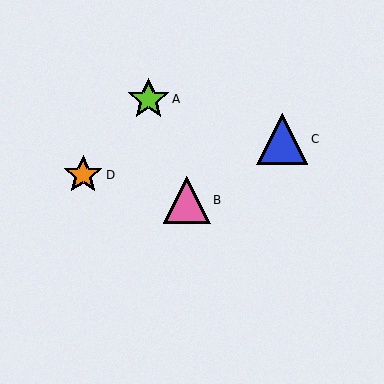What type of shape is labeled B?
Shape B is a pink triangle.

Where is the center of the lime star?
The center of the lime star is at (148, 99).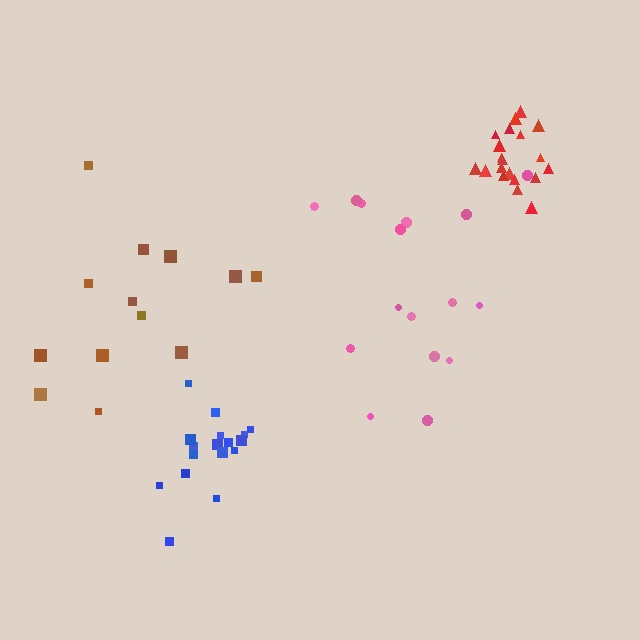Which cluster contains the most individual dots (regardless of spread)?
Red (22).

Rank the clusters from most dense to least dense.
red, blue, pink, brown.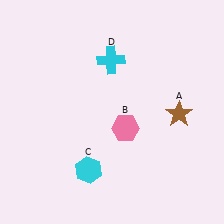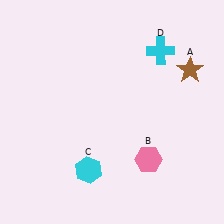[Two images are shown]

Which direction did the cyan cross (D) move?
The cyan cross (D) moved right.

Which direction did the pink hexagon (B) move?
The pink hexagon (B) moved down.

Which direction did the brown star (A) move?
The brown star (A) moved up.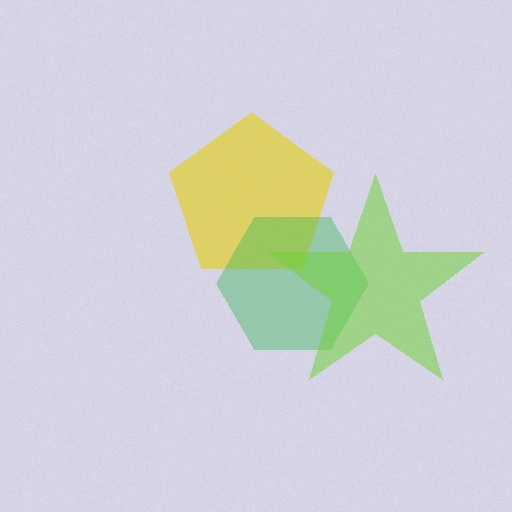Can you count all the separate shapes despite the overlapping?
Yes, there are 3 separate shapes.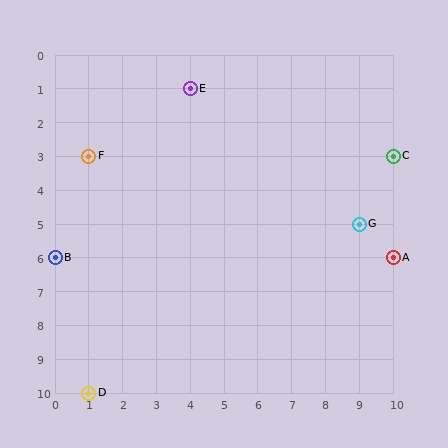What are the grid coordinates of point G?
Point G is at grid coordinates (9, 5).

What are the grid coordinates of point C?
Point C is at grid coordinates (10, 3).